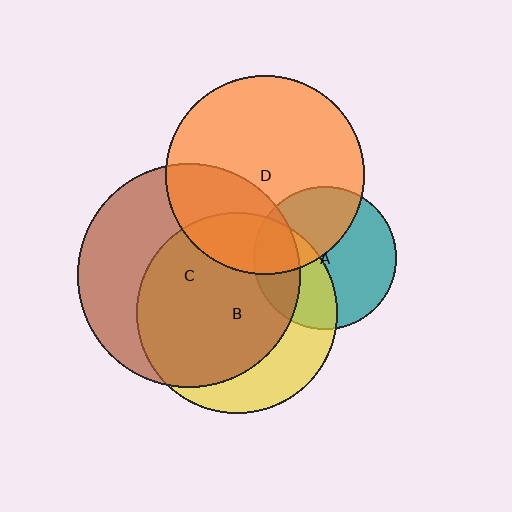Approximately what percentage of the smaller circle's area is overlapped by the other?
Approximately 30%.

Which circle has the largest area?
Circle C (brown).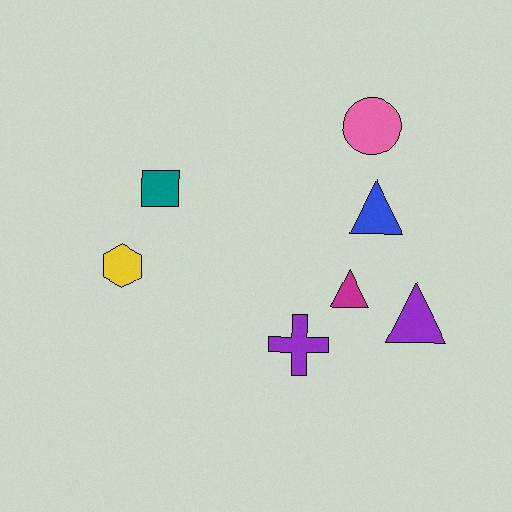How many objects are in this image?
There are 7 objects.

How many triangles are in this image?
There are 3 triangles.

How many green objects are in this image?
There are no green objects.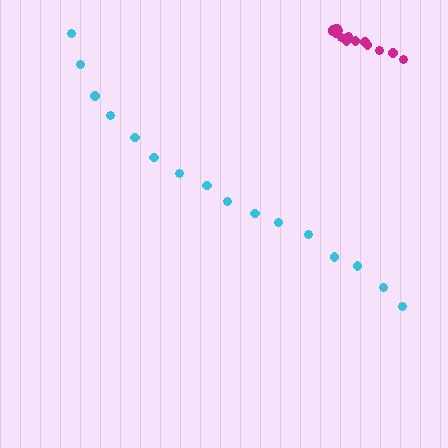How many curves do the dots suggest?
There are 2 distinct paths.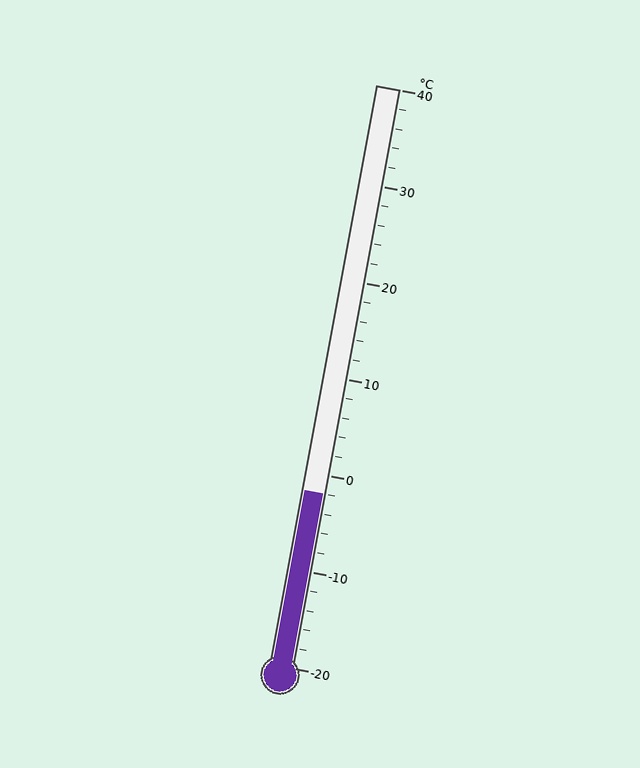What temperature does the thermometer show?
The thermometer shows approximately -2°C.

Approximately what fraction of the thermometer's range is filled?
The thermometer is filled to approximately 30% of its range.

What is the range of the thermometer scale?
The thermometer scale ranges from -20°C to 40°C.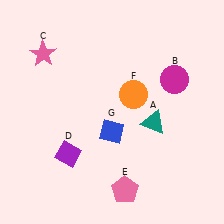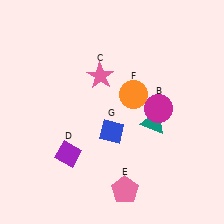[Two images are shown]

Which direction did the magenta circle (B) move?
The magenta circle (B) moved down.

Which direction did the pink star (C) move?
The pink star (C) moved right.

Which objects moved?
The objects that moved are: the magenta circle (B), the pink star (C).